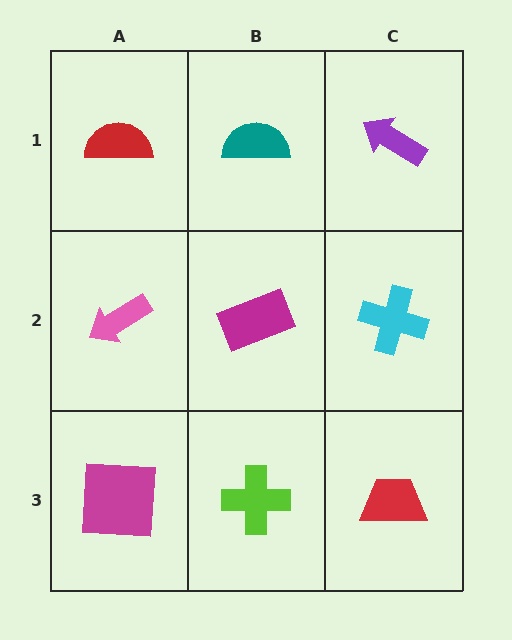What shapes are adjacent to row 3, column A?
A pink arrow (row 2, column A), a lime cross (row 3, column B).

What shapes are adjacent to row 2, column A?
A red semicircle (row 1, column A), a magenta square (row 3, column A), a magenta rectangle (row 2, column B).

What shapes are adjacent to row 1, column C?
A cyan cross (row 2, column C), a teal semicircle (row 1, column B).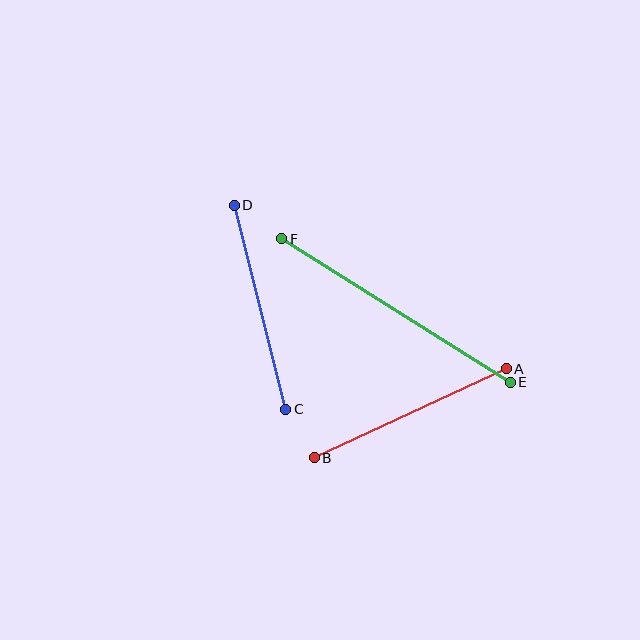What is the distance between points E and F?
The distance is approximately 270 pixels.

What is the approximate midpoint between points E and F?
The midpoint is at approximately (396, 311) pixels.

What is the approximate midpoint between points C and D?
The midpoint is at approximately (260, 307) pixels.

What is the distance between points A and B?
The distance is approximately 212 pixels.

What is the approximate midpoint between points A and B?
The midpoint is at approximately (410, 413) pixels.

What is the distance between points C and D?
The distance is approximately 211 pixels.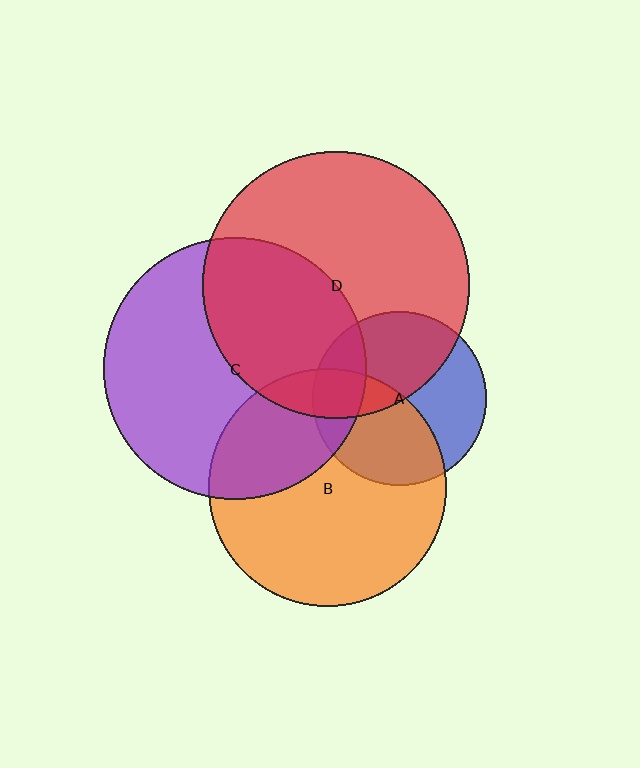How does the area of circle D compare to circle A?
Approximately 2.3 times.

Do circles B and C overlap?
Yes.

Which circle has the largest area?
Circle D (red).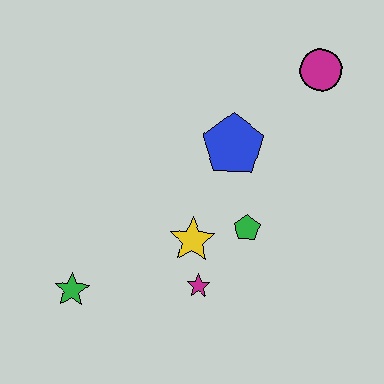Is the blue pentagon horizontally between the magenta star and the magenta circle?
Yes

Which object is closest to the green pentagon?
The yellow star is closest to the green pentagon.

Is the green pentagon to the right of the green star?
Yes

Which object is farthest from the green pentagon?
The green star is farthest from the green pentagon.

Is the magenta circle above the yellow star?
Yes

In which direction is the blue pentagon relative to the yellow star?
The blue pentagon is above the yellow star.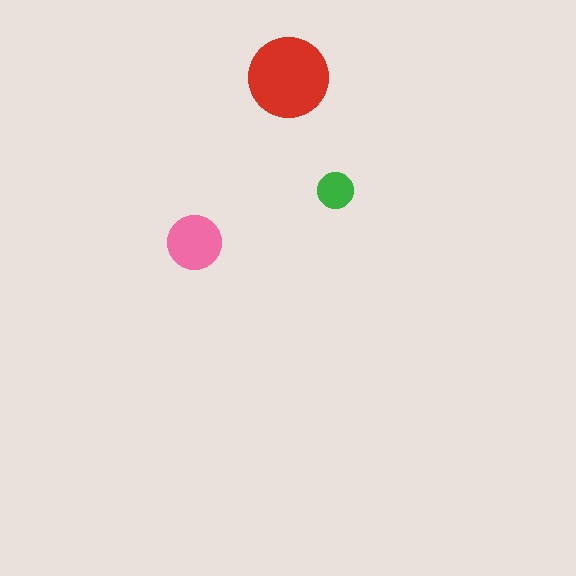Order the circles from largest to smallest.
the red one, the pink one, the green one.